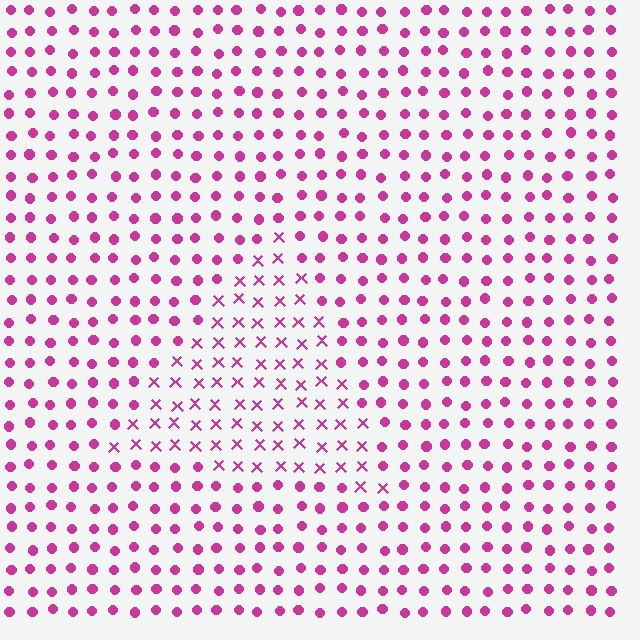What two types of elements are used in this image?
The image uses X marks inside the triangle region and circles outside it.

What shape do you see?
I see a triangle.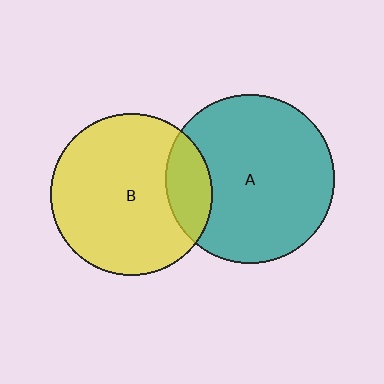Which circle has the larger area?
Circle A (teal).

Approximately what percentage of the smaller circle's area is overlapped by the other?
Approximately 15%.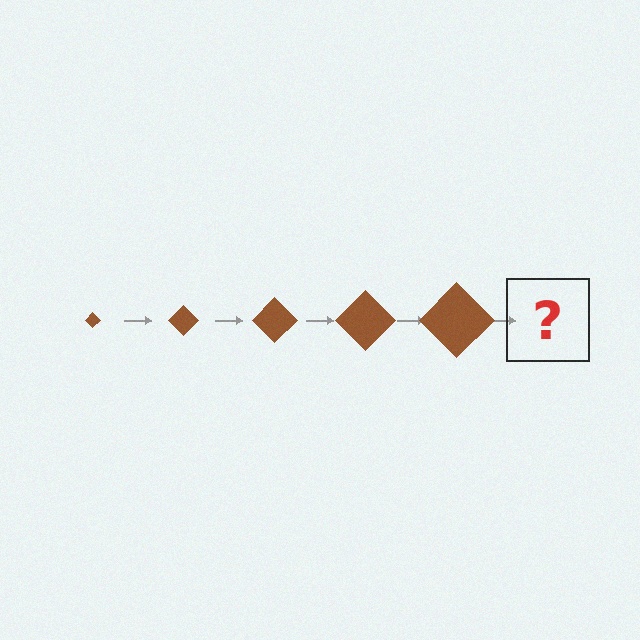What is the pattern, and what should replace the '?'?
The pattern is that the diamond gets progressively larger each step. The '?' should be a brown diamond, larger than the previous one.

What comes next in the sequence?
The next element should be a brown diamond, larger than the previous one.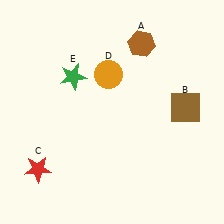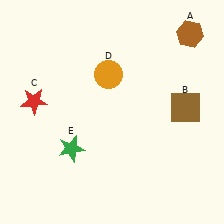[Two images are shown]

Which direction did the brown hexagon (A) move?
The brown hexagon (A) moved right.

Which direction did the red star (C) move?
The red star (C) moved up.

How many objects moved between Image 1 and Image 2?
3 objects moved between the two images.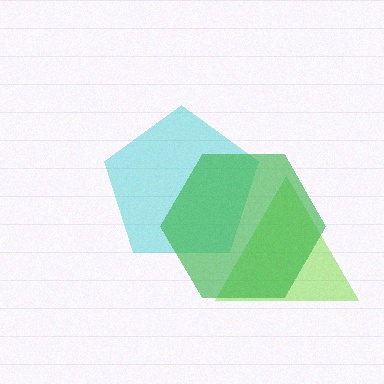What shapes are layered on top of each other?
The layered shapes are: a lime triangle, a cyan pentagon, a green hexagon.